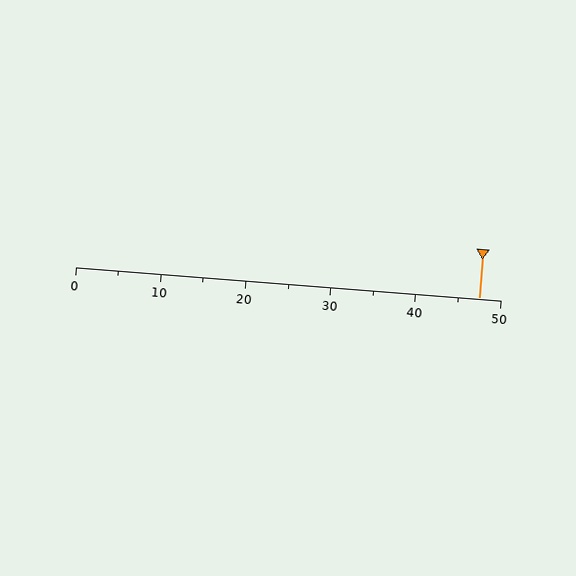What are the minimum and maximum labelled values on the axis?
The axis runs from 0 to 50.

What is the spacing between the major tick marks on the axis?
The major ticks are spaced 10 apart.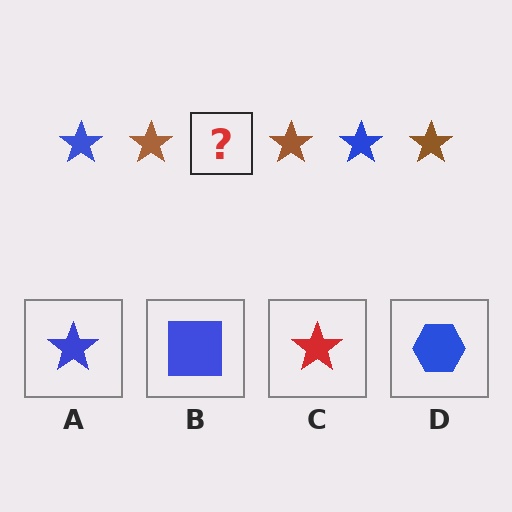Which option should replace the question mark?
Option A.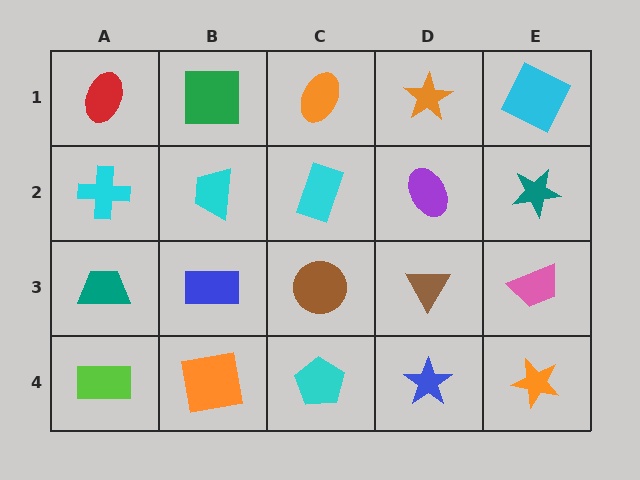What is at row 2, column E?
A teal star.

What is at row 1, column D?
An orange star.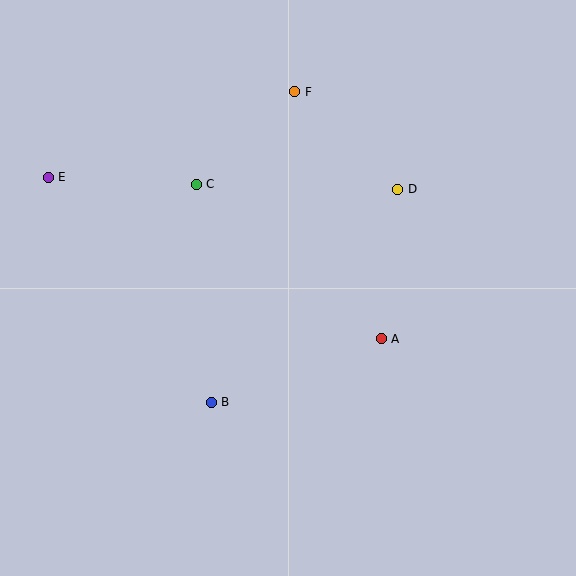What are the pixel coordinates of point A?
Point A is at (381, 339).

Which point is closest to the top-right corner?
Point D is closest to the top-right corner.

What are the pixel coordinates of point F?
Point F is at (295, 92).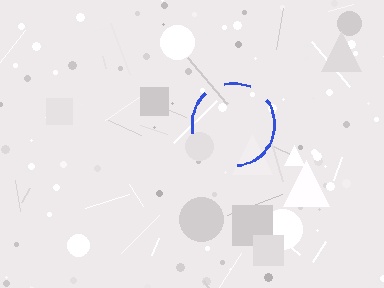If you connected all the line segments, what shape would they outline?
They would outline a circle.